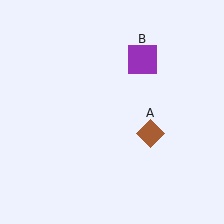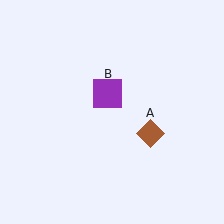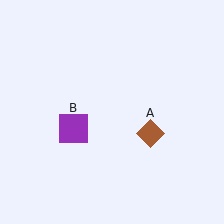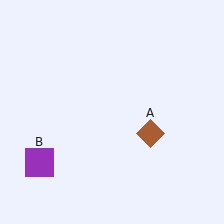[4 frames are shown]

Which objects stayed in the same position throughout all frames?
Brown diamond (object A) remained stationary.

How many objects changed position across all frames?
1 object changed position: purple square (object B).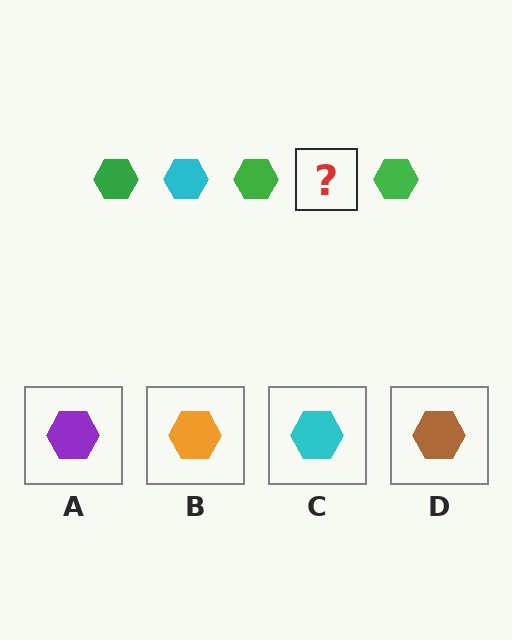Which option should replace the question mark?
Option C.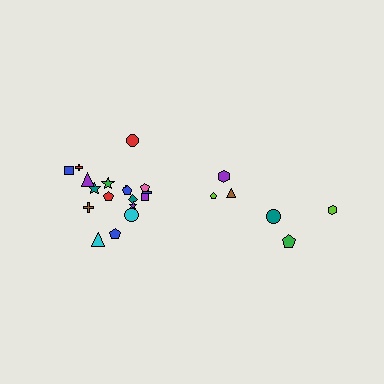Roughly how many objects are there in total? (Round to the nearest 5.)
Roughly 25 objects in total.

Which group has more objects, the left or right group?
The left group.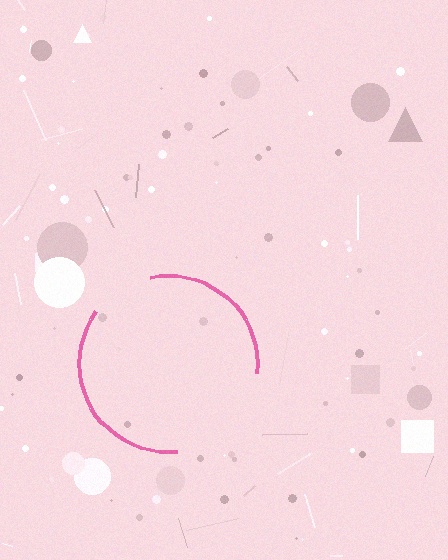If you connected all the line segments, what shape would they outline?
They would outline a circle.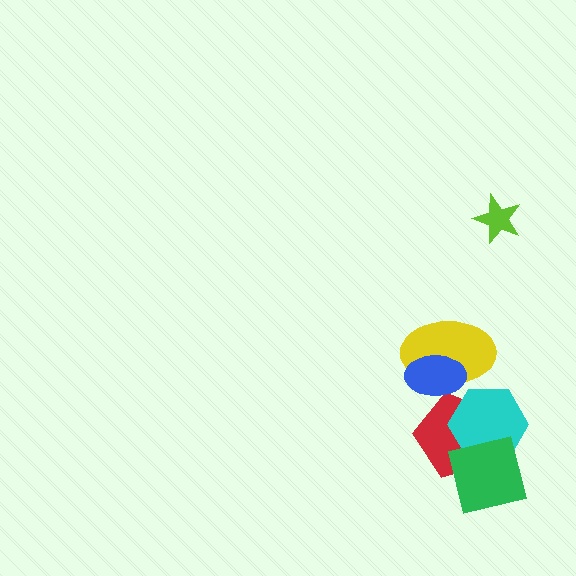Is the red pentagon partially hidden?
Yes, it is partially covered by another shape.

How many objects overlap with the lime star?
0 objects overlap with the lime star.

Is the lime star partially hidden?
No, no other shape covers it.